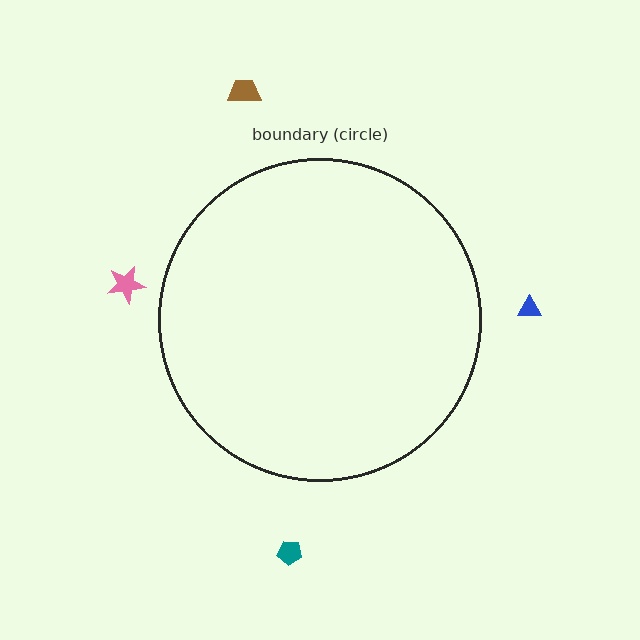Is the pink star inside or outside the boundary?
Outside.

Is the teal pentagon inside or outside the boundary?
Outside.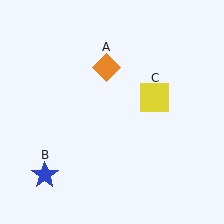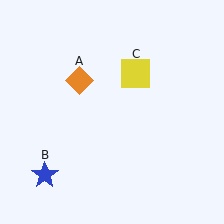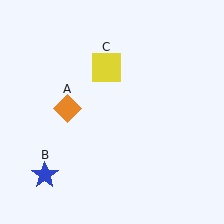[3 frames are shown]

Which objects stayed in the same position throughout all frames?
Blue star (object B) remained stationary.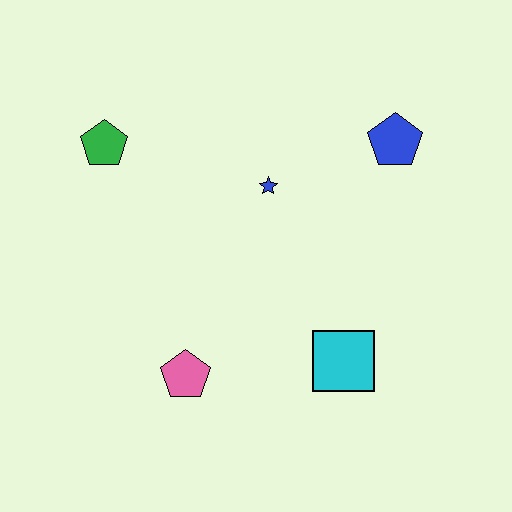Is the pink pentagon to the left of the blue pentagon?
Yes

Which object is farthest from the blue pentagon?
The pink pentagon is farthest from the blue pentagon.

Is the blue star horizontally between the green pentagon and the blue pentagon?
Yes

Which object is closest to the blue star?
The blue pentagon is closest to the blue star.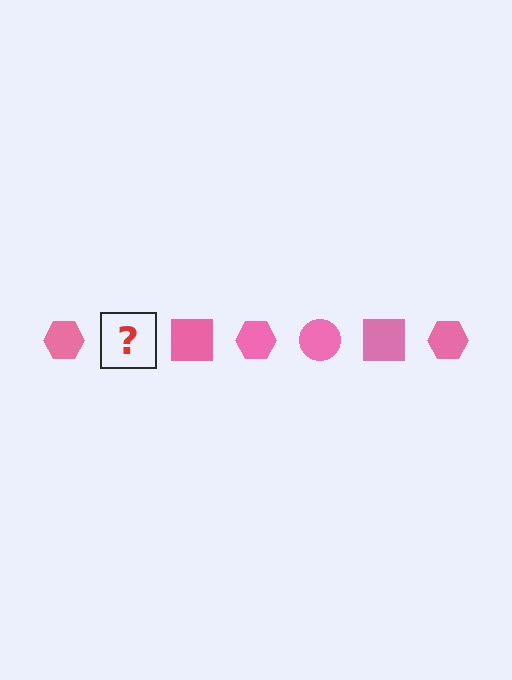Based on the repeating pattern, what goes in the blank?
The blank should be a pink circle.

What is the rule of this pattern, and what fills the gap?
The rule is that the pattern cycles through hexagon, circle, square shapes in pink. The gap should be filled with a pink circle.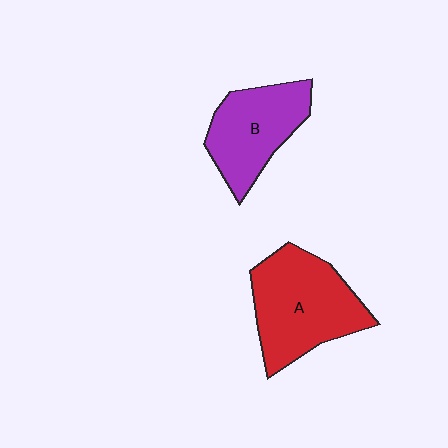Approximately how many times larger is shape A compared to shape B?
Approximately 1.3 times.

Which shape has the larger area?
Shape A (red).